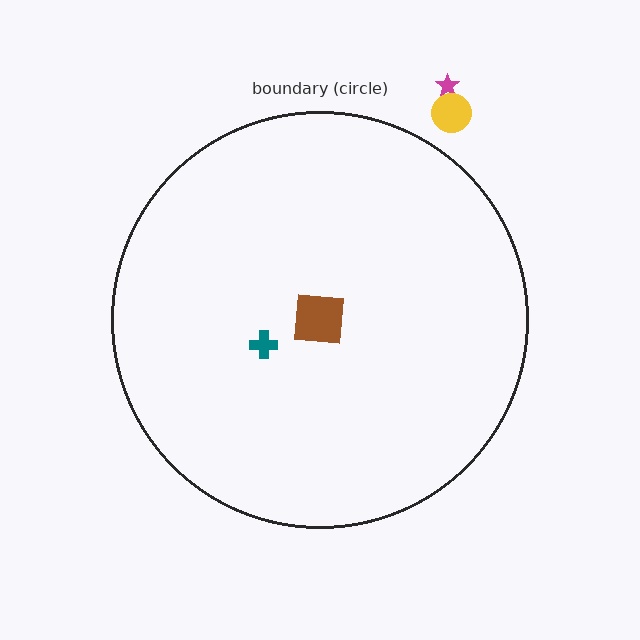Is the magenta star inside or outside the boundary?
Outside.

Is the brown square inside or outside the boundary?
Inside.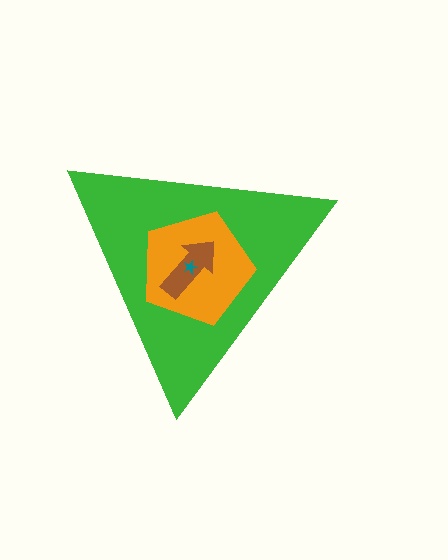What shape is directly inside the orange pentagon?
The brown arrow.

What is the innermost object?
The teal star.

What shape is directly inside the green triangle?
The orange pentagon.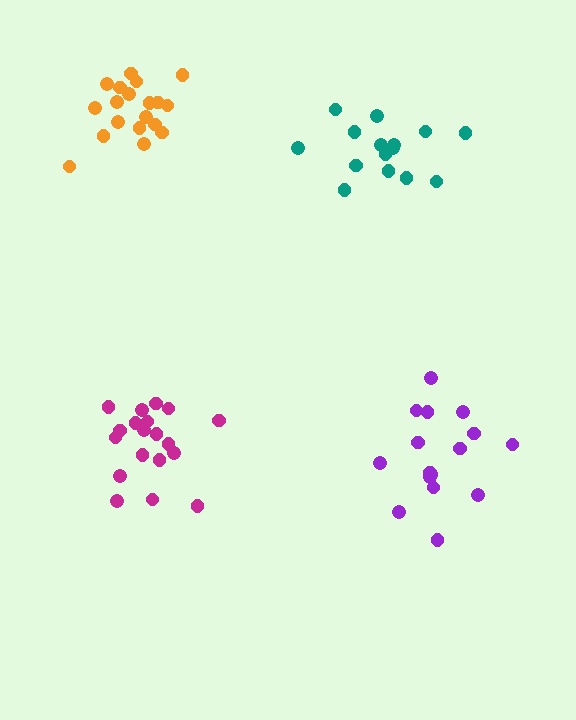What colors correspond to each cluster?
The clusters are colored: teal, purple, orange, magenta.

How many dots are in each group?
Group 1: 15 dots, Group 2: 16 dots, Group 3: 19 dots, Group 4: 19 dots (69 total).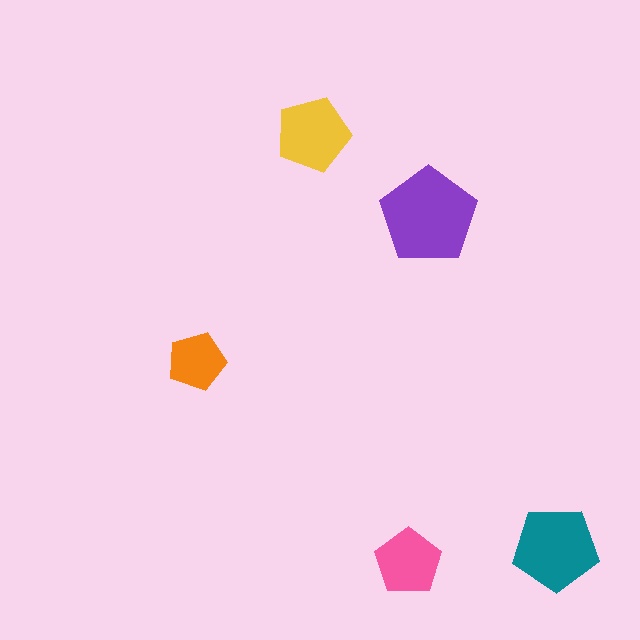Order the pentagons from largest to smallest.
the purple one, the teal one, the yellow one, the pink one, the orange one.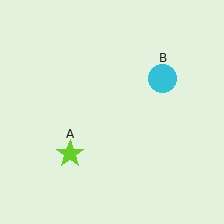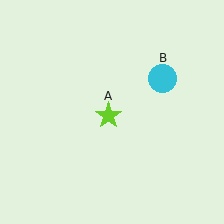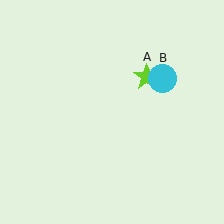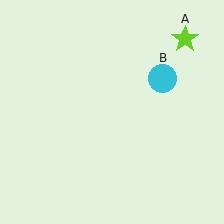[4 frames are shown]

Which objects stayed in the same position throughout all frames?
Cyan circle (object B) remained stationary.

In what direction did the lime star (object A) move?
The lime star (object A) moved up and to the right.